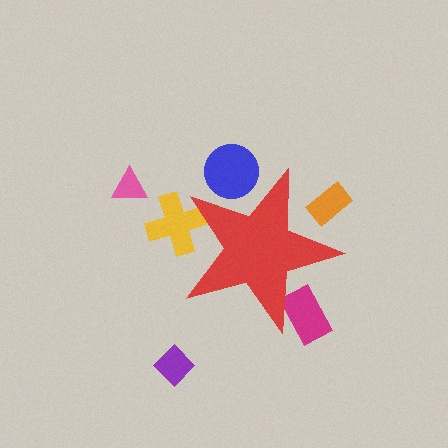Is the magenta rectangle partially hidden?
Yes, the magenta rectangle is partially hidden behind the red star.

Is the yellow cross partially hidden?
Yes, the yellow cross is partially hidden behind the red star.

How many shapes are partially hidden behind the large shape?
4 shapes are partially hidden.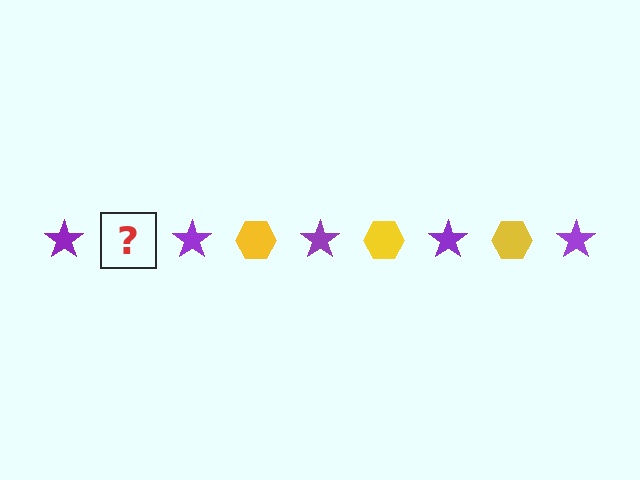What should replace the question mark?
The question mark should be replaced with a yellow hexagon.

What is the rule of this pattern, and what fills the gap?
The rule is that the pattern alternates between purple star and yellow hexagon. The gap should be filled with a yellow hexagon.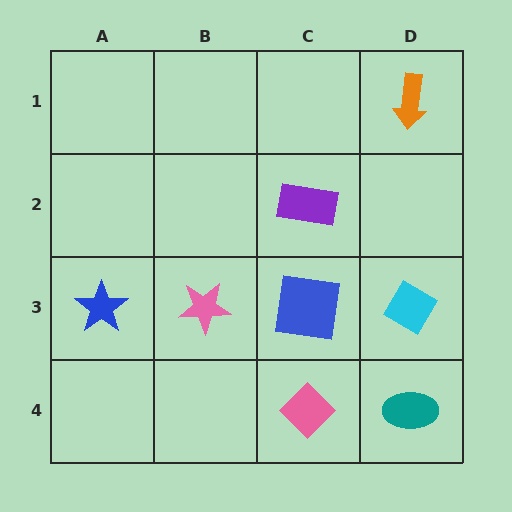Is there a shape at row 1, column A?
No, that cell is empty.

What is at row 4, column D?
A teal ellipse.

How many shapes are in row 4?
2 shapes.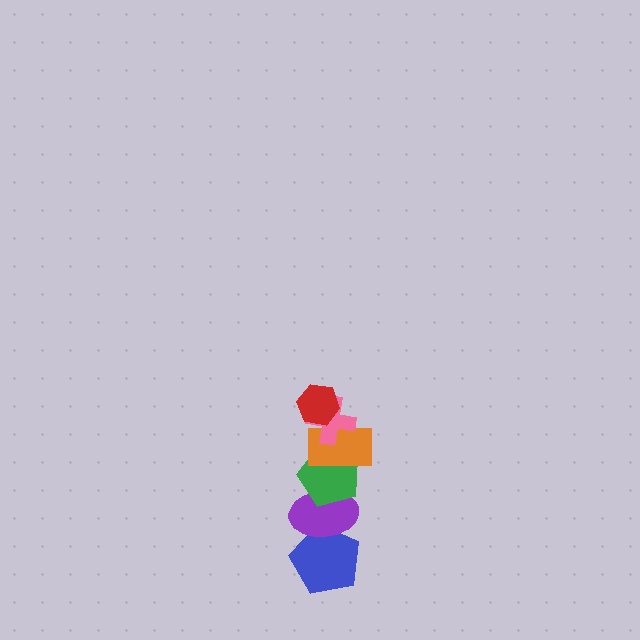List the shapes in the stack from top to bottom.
From top to bottom: the red hexagon, the pink cross, the orange rectangle, the green pentagon, the purple ellipse, the blue pentagon.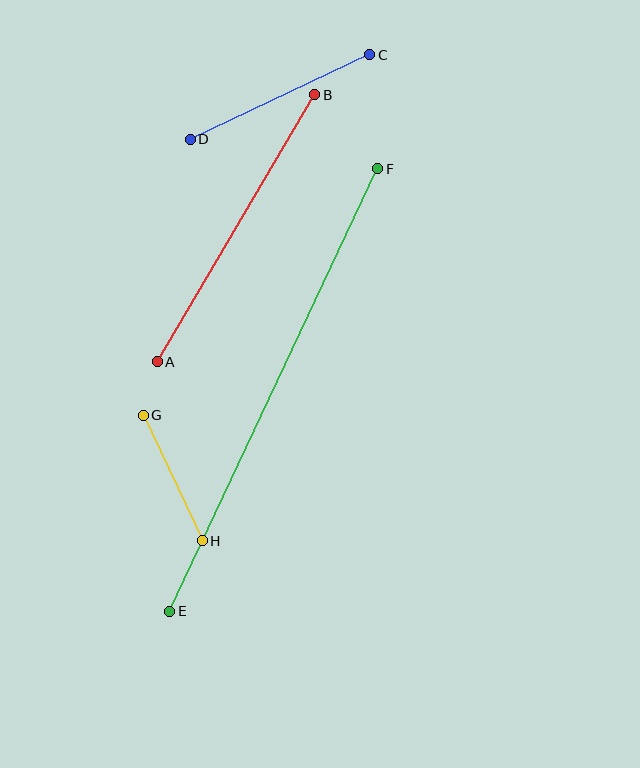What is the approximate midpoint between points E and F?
The midpoint is at approximately (274, 390) pixels.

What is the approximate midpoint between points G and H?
The midpoint is at approximately (173, 478) pixels.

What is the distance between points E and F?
The distance is approximately 489 pixels.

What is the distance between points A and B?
The distance is approximately 310 pixels.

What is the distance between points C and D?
The distance is approximately 198 pixels.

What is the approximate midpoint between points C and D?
The midpoint is at approximately (280, 97) pixels.